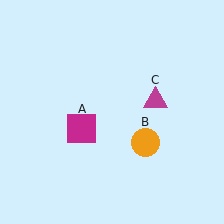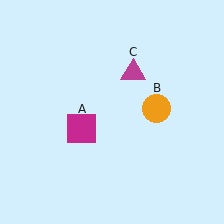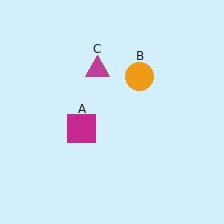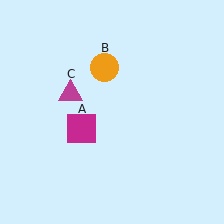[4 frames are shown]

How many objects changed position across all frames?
2 objects changed position: orange circle (object B), magenta triangle (object C).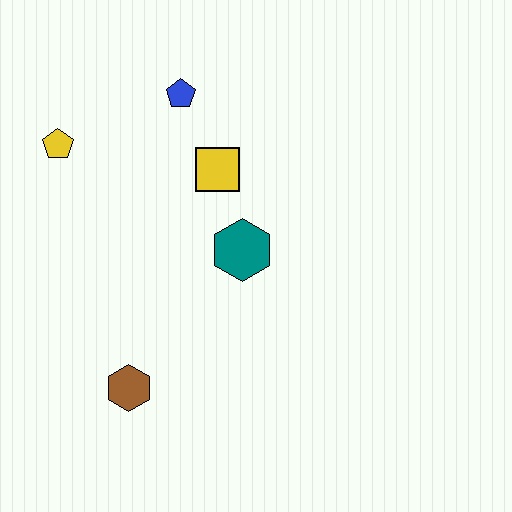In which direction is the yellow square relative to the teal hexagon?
The yellow square is above the teal hexagon.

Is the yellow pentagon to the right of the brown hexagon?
No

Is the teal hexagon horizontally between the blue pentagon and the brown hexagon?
No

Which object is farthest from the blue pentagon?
The brown hexagon is farthest from the blue pentagon.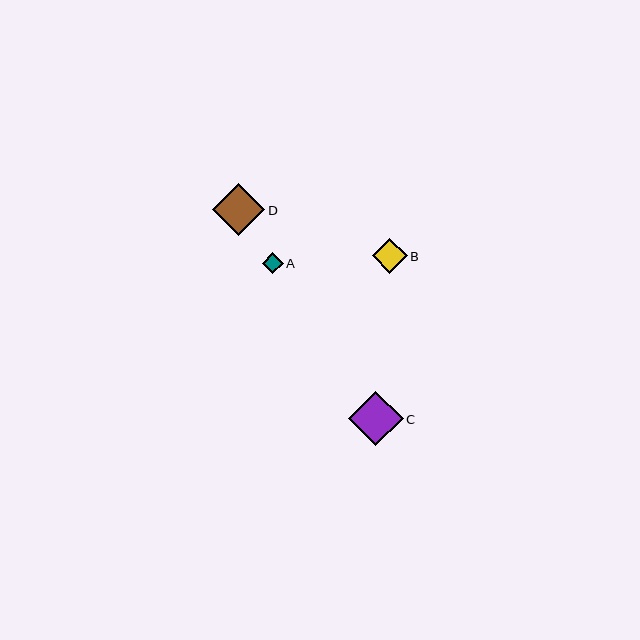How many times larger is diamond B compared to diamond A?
Diamond B is approximately 1.7 times the size of diamond A.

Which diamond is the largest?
Diamond C is the largest with a size of approximately 55 pixels.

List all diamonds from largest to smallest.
From largest to smallest: C, D, B, A.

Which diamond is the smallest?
Diamond A is the smallest with a size of approximately 21 pixels.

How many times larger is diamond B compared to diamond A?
Diamond B is approximately 1.7 times the size of diamond A.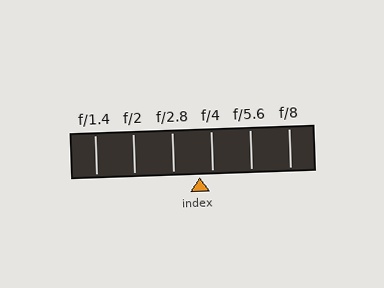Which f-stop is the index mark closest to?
The index mark is closest to f/4.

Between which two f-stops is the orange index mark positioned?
The index mark is between f/2.8 and f/4.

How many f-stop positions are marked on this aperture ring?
There are 6 f-stop positions marked.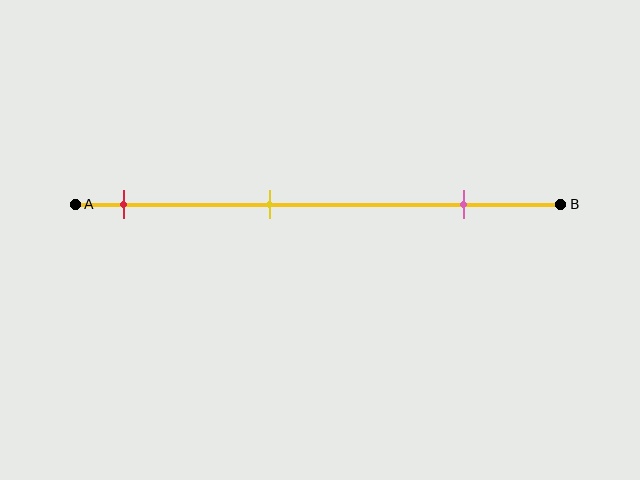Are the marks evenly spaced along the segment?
Yes, the marks are approximately evenly spaced.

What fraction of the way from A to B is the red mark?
The red mark is approximately 10% (0.1) of the way from A to B.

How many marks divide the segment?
There are 3 marks dividing the segment.